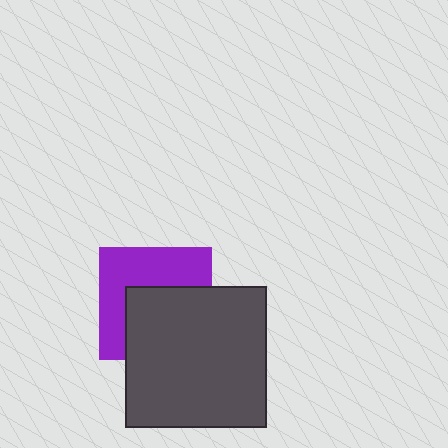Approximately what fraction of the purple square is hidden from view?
Roughly 51% of the purple square is hidden behind the dark gray square.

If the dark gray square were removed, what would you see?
You would see the complete purple square.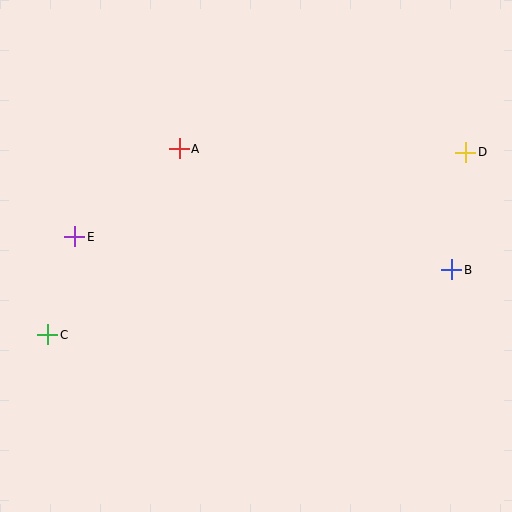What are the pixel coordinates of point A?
Point A is at (179, 149).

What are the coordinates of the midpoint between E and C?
The midpoint between E and C is at (61, 286).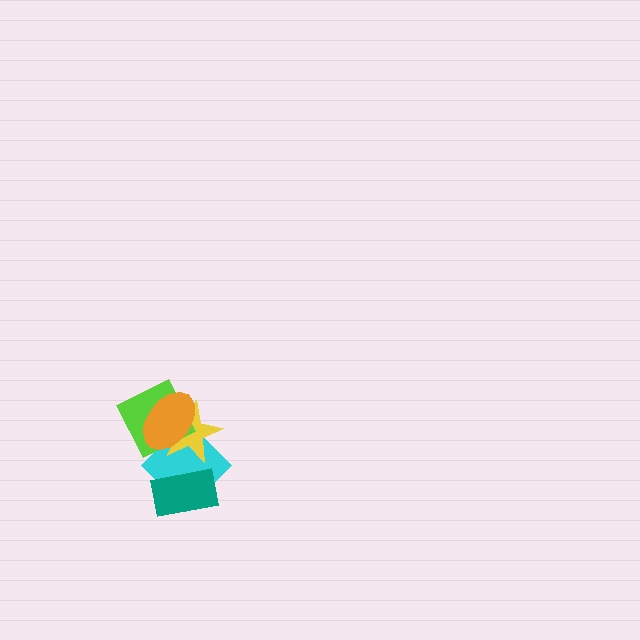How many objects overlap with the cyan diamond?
4 objects overlap with the cyan diamond.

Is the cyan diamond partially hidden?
Yes, it is partially covered by another shape.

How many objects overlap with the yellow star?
3 objects overlap with the yellow star.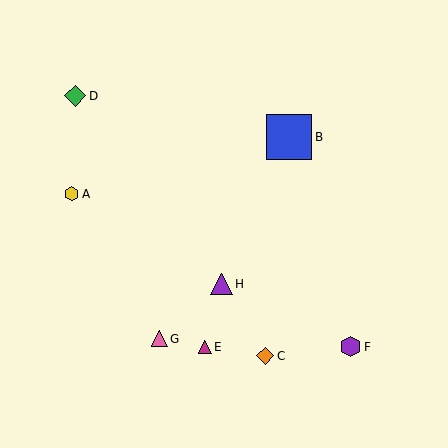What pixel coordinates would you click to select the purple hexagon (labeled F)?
Click at (350, 347) to select the purple hexagon F.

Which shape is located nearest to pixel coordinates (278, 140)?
The blue square (labeled B) at (289, 137) is nearest to that location.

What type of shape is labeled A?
Shape A is a yellow hexagon.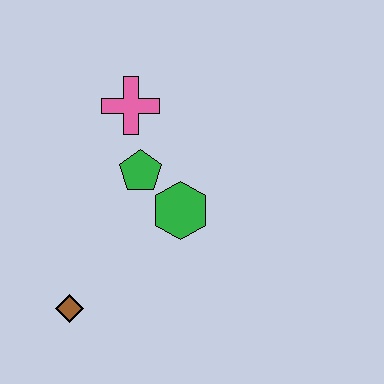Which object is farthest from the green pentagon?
The brown diamond is farthest from the green pentagon.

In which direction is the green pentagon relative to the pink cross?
The green pentagon is below the pink cross.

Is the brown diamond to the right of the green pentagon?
No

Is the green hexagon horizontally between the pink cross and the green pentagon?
No